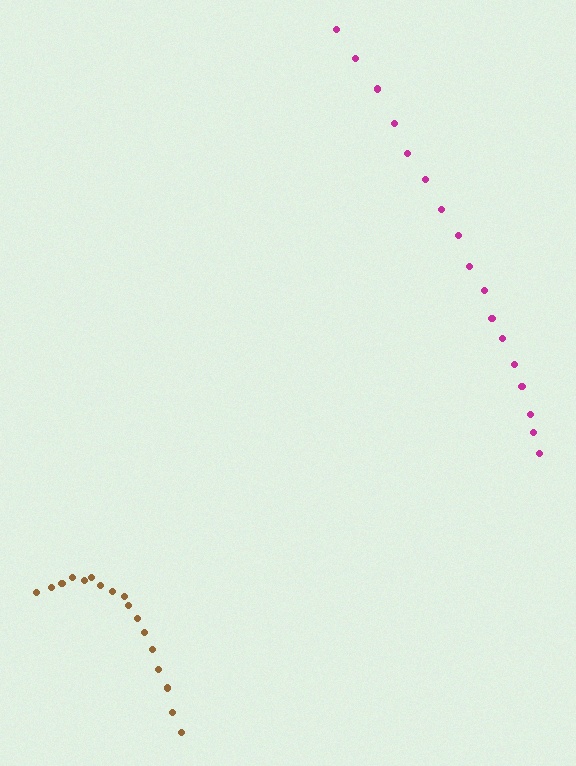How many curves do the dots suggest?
There are 2 distinct paths.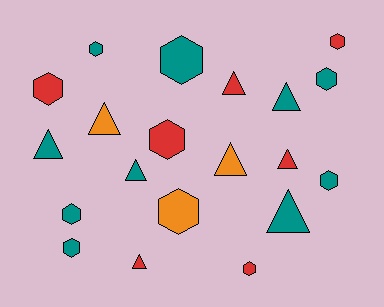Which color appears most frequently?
Teal, with 10 objects.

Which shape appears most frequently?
Hexagon, with 11 objects.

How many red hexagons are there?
There are 4 red hexagons.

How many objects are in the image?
There are 20 objects.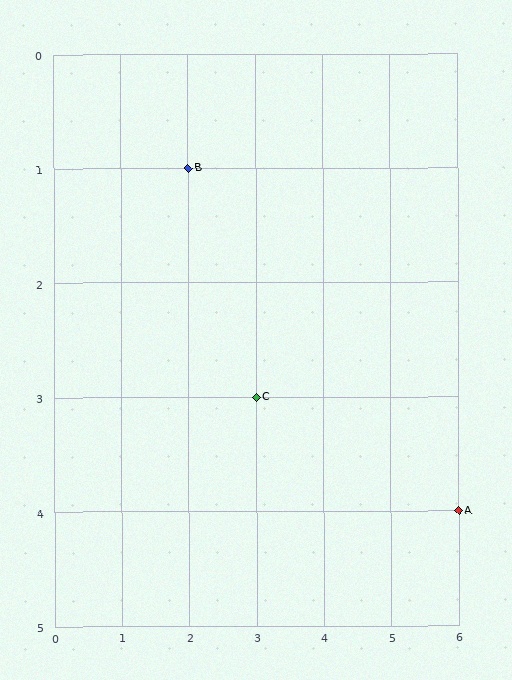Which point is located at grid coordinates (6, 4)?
Point A is at (6, 4).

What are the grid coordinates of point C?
Point C is at grid coordinates (3, 3).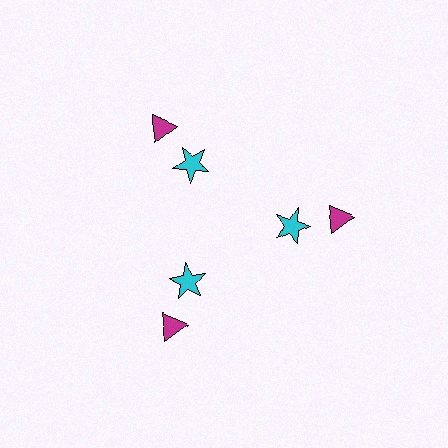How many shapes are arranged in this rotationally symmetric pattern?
There are 6 shapes, arranged in 3 groups of 2.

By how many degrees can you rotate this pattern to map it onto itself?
The pattern maps onto itself every 120 degrees of rotation.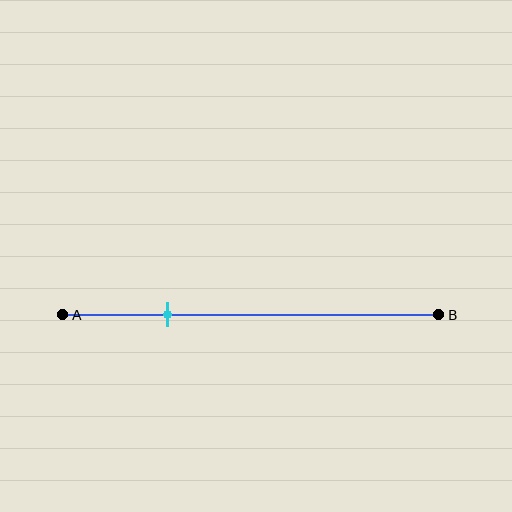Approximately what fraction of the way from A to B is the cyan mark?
The cyan mark is approximately 30% of the way from A to B.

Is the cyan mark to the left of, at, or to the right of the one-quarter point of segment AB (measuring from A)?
The cyan mark is approximately at the one-quarter point of segment AB.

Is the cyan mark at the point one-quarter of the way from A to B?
Yes, the mark is approximately at the one-quarter point.